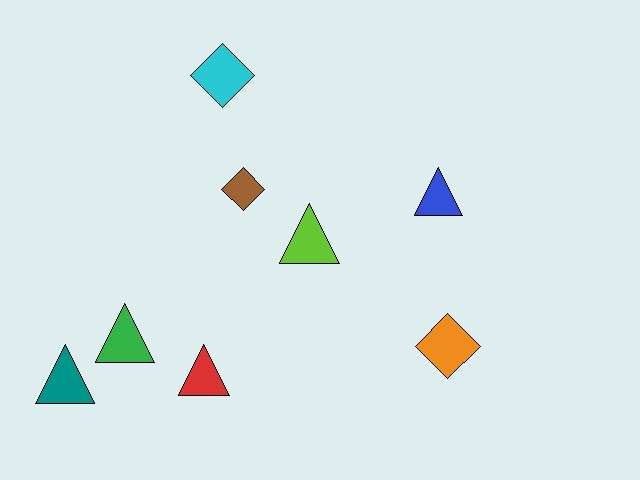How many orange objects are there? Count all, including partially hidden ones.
There is 1 orange object.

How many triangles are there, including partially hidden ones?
There are 5 triangles.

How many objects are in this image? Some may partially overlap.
There are 8 objects.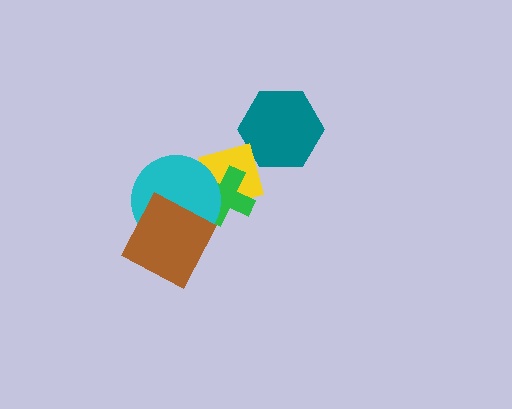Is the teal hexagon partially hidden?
No, no other shape covers it.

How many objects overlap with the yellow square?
2 objects overlap with the yellow square.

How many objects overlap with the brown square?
1 object overlaps with the brown square.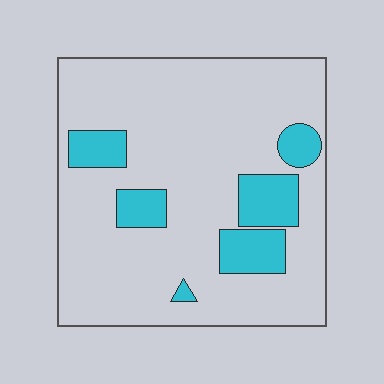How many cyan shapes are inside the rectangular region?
6.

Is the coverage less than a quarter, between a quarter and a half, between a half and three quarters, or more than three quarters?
Less than a quarter.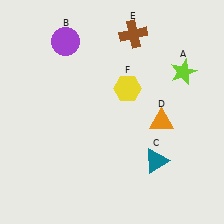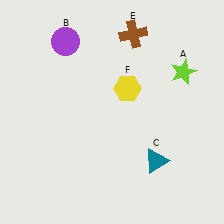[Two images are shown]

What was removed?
The orange triangle (D) was removed in Image 2.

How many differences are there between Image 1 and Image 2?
There is 1 difference between the two images.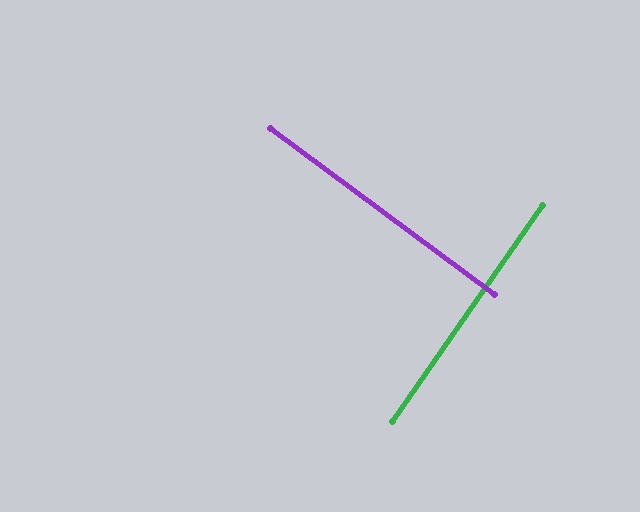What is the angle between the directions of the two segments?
Approximately 88 degrees.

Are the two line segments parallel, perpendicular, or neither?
Perpendicular — they meet at approximately 88°.